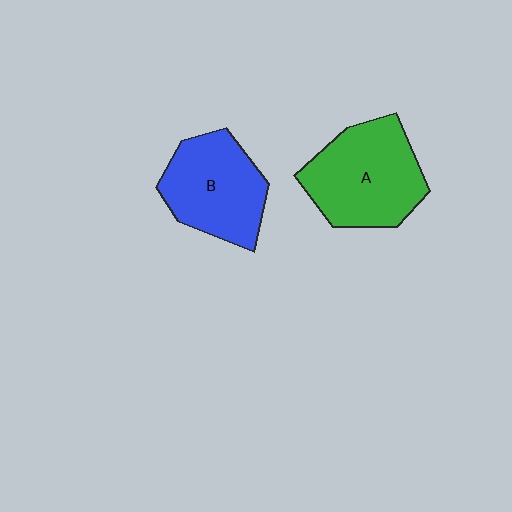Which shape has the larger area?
Shape A (green).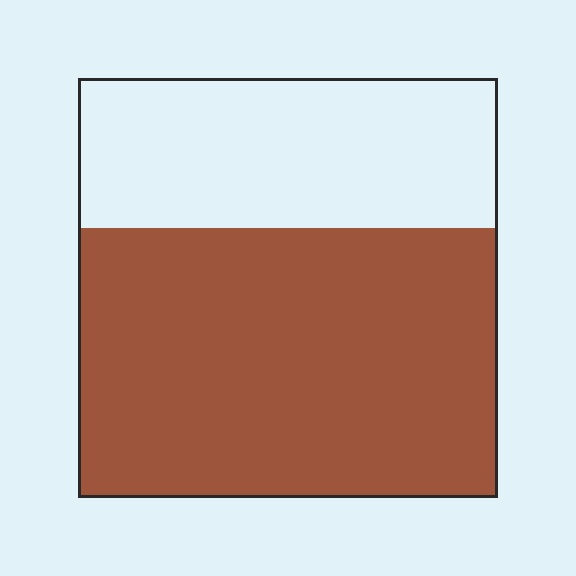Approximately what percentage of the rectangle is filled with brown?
Approximately 65%.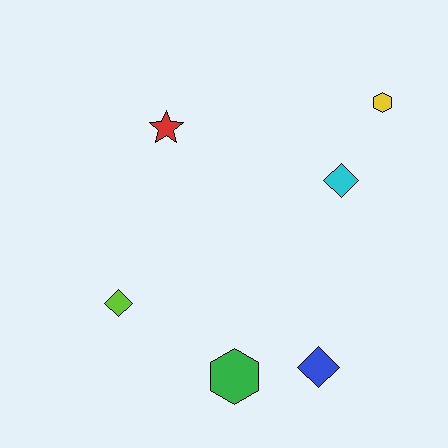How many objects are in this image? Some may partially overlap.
There are 6 objects.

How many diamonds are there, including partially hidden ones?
There are 3 diamonds.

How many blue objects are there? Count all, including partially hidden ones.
There is 1 blue object.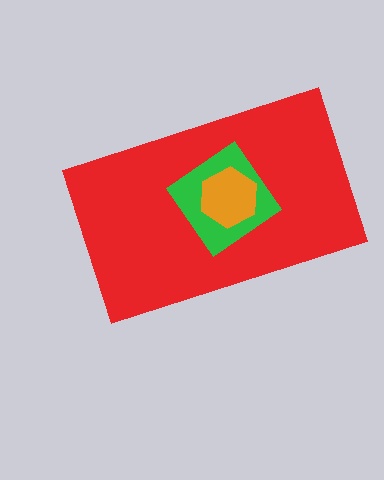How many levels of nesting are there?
3.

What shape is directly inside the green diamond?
The orange hexagon.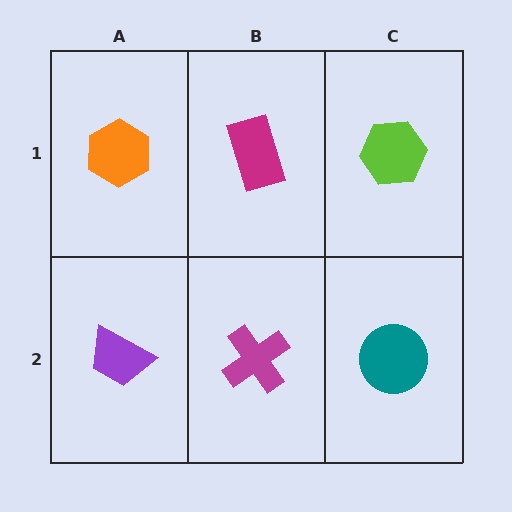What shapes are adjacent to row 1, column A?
A purple trapezoid (row 2, column A), a magenta rectangle (row 1, column B).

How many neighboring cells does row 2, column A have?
2.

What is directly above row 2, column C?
A lime hexagon.